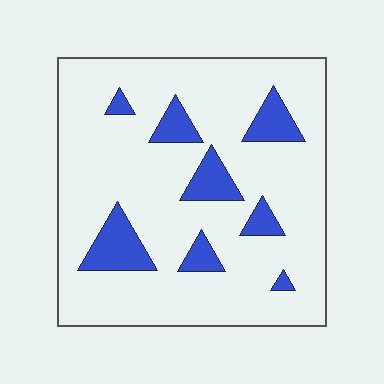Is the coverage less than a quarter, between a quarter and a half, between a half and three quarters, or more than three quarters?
Less than a quarter.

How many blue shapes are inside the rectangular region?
8.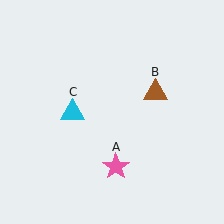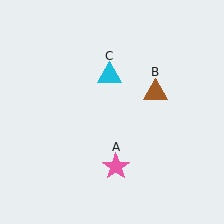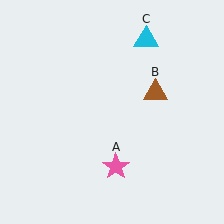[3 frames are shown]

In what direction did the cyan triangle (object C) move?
The cyan triangle (object C) moved up and to the right.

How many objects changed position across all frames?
1 object changed position: cyan triangle (object C).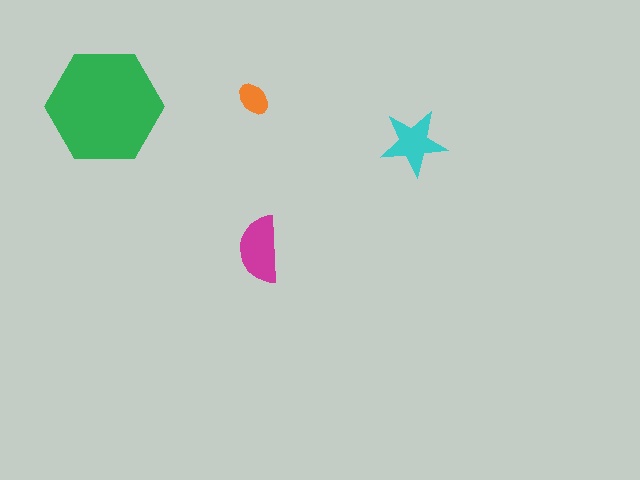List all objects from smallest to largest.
The orange ellipse, the cyan star, the magenta semicircle, the green hexagon.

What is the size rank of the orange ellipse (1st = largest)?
4th.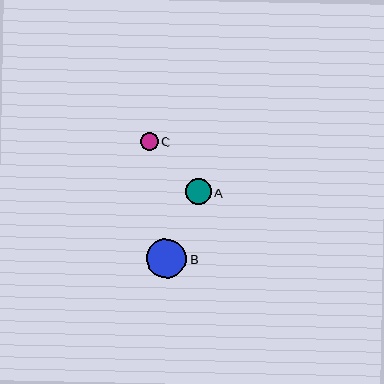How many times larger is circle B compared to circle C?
Circle B is approximately 2.3 times the size of circle C.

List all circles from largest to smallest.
From largest to smallest: B, A, C.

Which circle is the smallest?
Circle C is the smallest with a size of approximately 18 pixels.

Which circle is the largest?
Circle B is the largest with a size of approximately 40 pixels.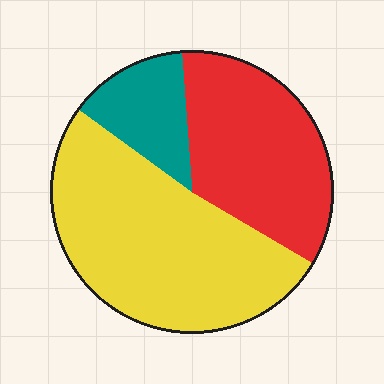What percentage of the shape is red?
Red takes up between a quarter and a half of the shape.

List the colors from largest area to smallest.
From largest to smallest: yellow, red, teal.